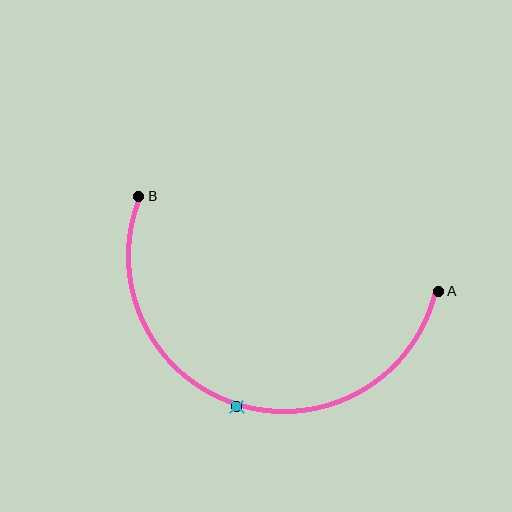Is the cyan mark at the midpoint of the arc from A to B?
Yes. The cyan mark lies on the arc at equal arc-length from both A and B — it is the arc midpoint.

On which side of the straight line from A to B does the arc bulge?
The arc bulges below the straight line connecting A and B.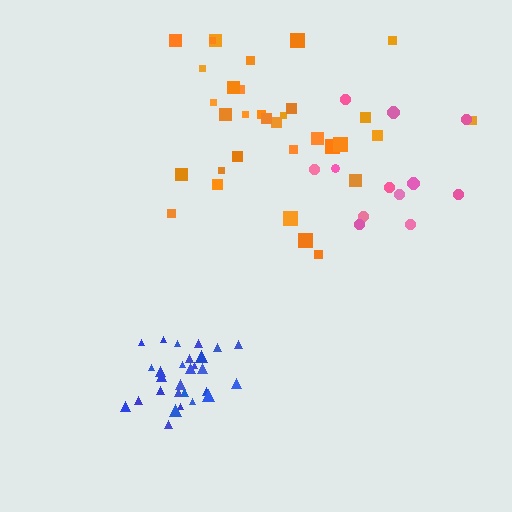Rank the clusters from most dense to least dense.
blue, orange, pink.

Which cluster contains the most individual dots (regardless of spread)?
Orange (33).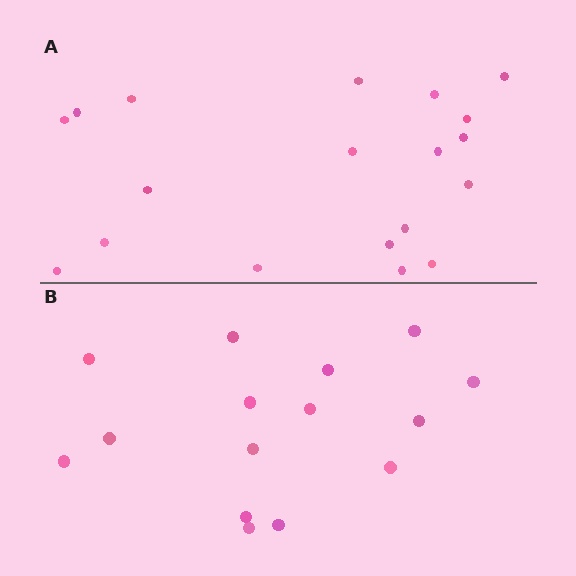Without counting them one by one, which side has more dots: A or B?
Region A (the top region) has more dots.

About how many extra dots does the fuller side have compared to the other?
Region A has about 4 more dots than region B.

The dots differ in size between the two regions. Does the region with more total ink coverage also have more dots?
No. Region B has more total ink coverage because its dots are larger, but region A actually contains more individual dots. Total area can be misleading — the number of items is what matters here.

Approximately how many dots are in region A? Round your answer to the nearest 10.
About 20 dots. (The exact count is 19, which rounds to 20.)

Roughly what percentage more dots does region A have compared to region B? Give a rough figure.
About 25% more.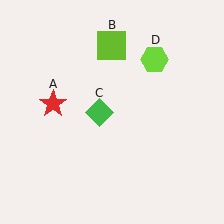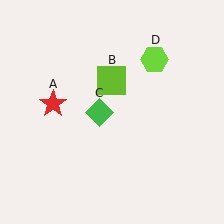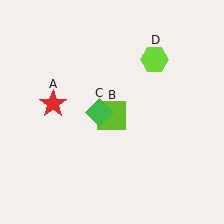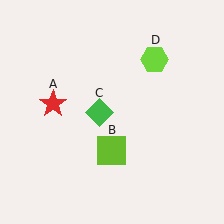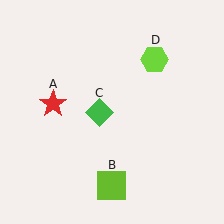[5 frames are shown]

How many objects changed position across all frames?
1 object changed position: lime square (object B).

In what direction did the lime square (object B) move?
The lime square (object B) moved down.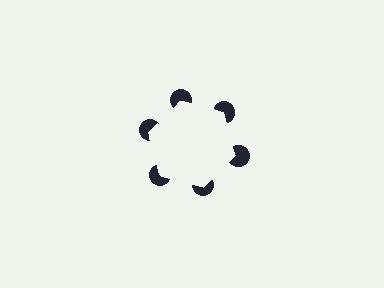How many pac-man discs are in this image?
There are 6 — one at each vertex of the illusory hexagon.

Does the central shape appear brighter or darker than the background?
It typically appears slightly brighter than the background, even though no actual brightness change is drawn.